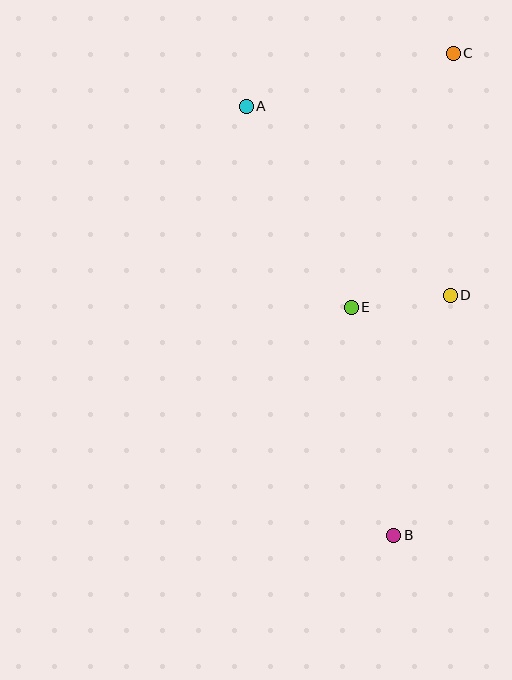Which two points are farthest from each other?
Points B and C are farthest from each other.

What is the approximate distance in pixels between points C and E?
The distance between C and E is approximately 274 pixels.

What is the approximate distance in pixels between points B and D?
The distance between B and D is approximately 247 pixels.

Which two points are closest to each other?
Points D and E are closest to each other.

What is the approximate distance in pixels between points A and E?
The distance between A and E is approximately 227 pixels.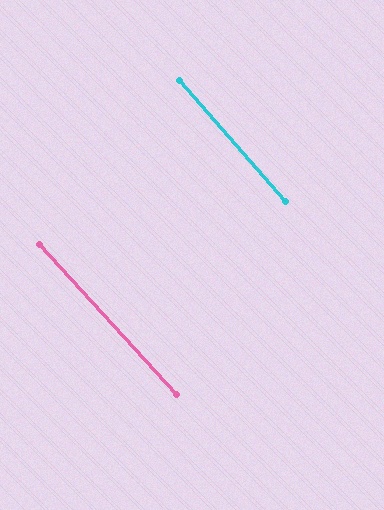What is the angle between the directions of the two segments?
Approximately 1 degree.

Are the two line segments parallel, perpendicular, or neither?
Parallel — their directions differ by only 1.2°.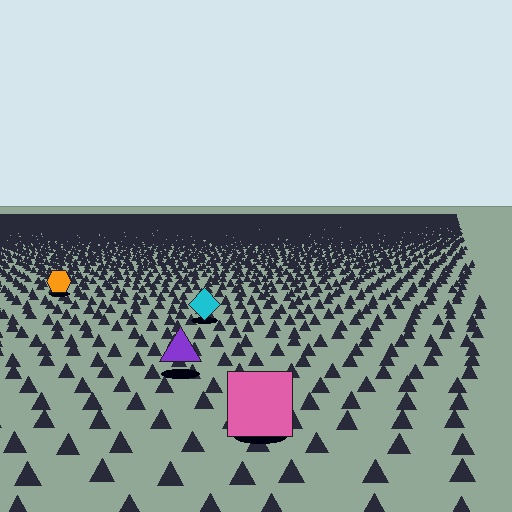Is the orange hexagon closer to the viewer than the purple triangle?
No. The purple triangle is closer — you can tell from the texture gradient: the ground texture is coarser near it.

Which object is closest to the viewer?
The pink square is closest. The texture marks near it are larger and more spread out.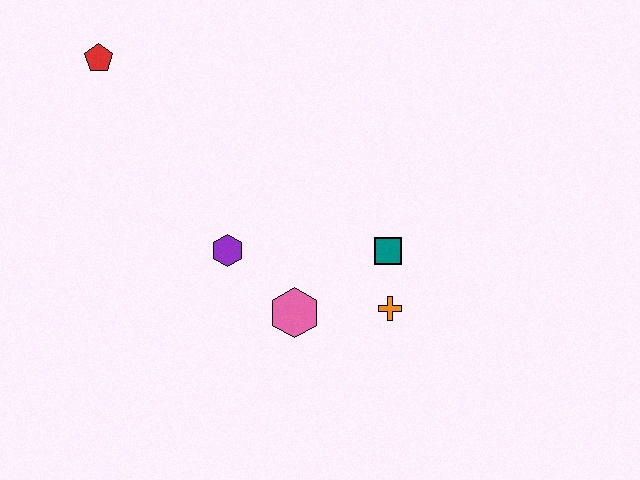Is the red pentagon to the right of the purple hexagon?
No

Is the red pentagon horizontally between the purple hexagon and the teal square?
No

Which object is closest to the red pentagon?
The purple hexagon is closest to the red pentagon.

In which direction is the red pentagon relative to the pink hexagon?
The red pentagon is above the pink hexagon.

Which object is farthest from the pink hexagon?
The red pentagon is farthest from the pink hexagon.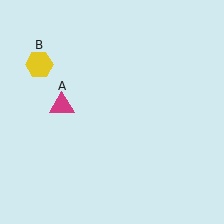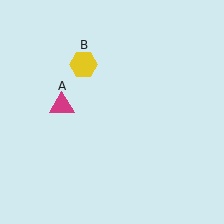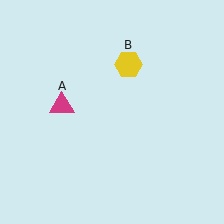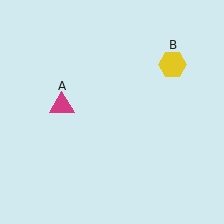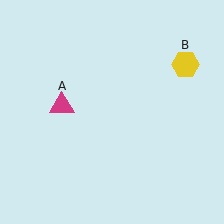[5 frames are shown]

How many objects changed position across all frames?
1 object changed position: yellow hexagon (object B).